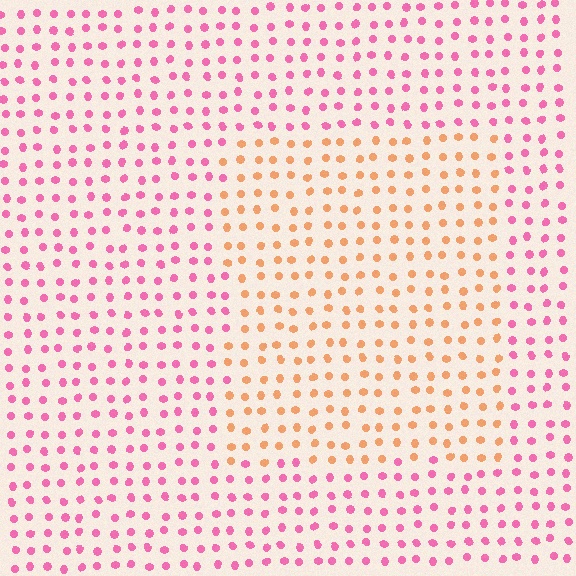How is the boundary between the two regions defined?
The boundary is defined purely by a slight shift in hue (about 55 degrees). Spacing, size, and orientation are identical on both sides.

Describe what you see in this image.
The image is filled with small pink elements in a uniform arrangement. A rectangle-shaped region is visible where the elements are tinted to a slightly different hue, forming a subtle color boundary.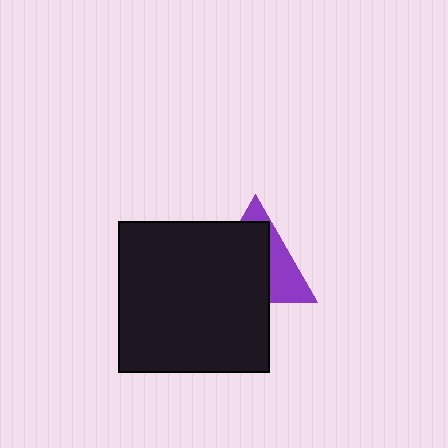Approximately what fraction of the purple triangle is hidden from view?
Roughly 63% of the purple triangle is hidden behind the black square.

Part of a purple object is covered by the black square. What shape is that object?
It is a triangle.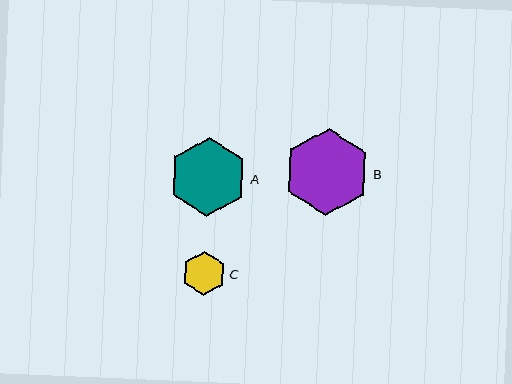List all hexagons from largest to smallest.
From largest to smallest: B, A, C.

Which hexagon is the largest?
Hexagon B is the largest with a size of approximately 86 pixels.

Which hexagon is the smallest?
Hexagon C is the smallest with a size of approximately 44 pixels.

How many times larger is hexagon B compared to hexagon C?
Hexagon B is approximately 2.0 times the size of hexagon C.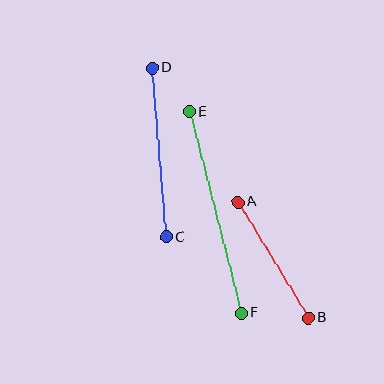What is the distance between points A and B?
The distance is approximately 136 pixels.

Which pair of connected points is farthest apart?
Points E and F are farthest apart.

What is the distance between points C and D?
The distance is approximately 169 pixels.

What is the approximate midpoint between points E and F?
The midpoint is at approximately (215, 213) pixels.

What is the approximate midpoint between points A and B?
The midpoint is at approximately (273, 260) pixels.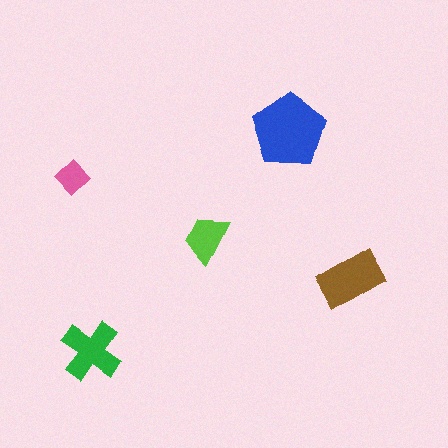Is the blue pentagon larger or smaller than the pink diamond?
Larger.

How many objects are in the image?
There are 5 objects in the image.